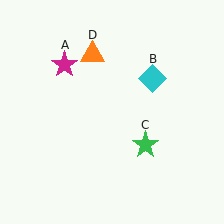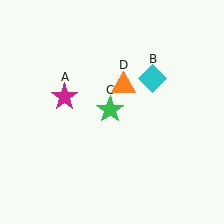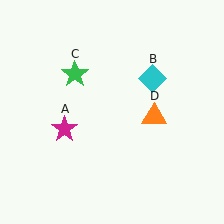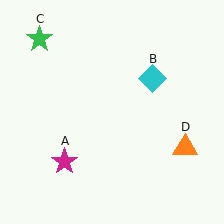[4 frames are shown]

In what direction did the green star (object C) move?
The green star (object C) moved up and to the left.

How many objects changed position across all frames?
3 objects changed position: magenta star (object A), green star (object C), orange triangle (object D).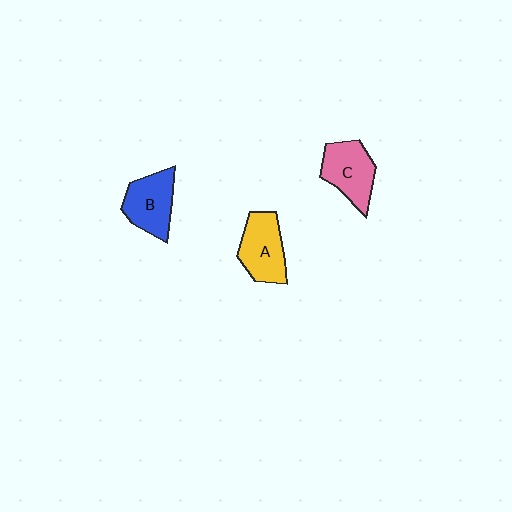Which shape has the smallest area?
Shape B (blue).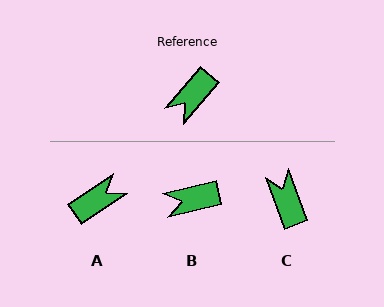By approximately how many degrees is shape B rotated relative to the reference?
Approximately 37 degrees clockwise.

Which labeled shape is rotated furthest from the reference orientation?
A, about 165 degrees away.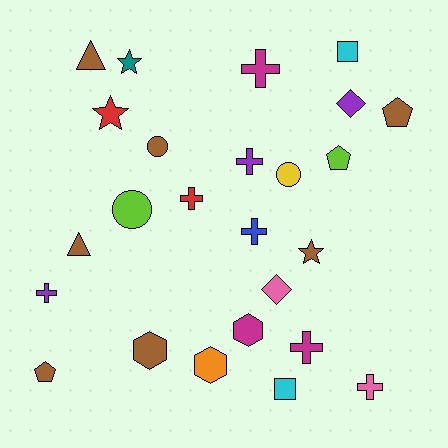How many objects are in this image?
There are 25 objects.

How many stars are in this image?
There are 3 stars.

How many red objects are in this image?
There are 2 red objects.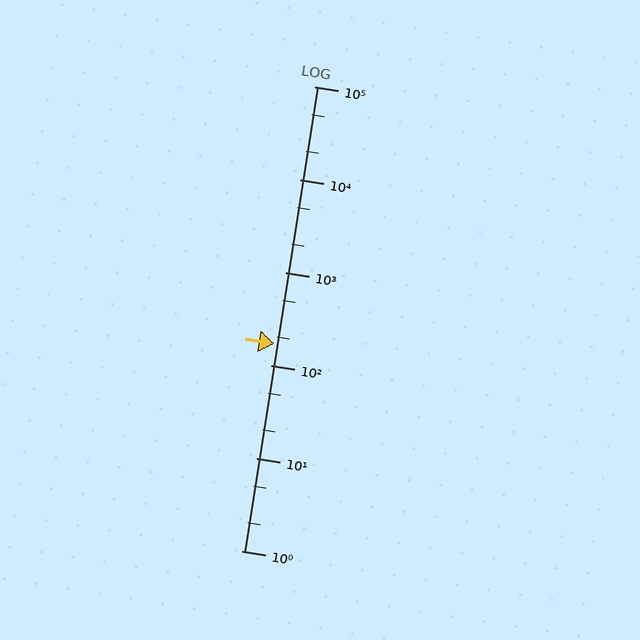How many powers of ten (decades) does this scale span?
The scale spans 5 decades, from 1 to 100000.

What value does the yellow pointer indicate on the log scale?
The pointer indicates approximately 170.